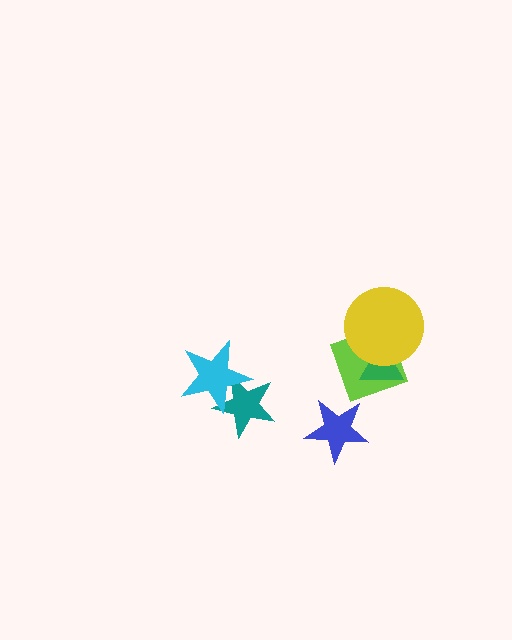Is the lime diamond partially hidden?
Yes, it is partially covered by another shape.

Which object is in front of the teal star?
The cyan star is in front of the teal star.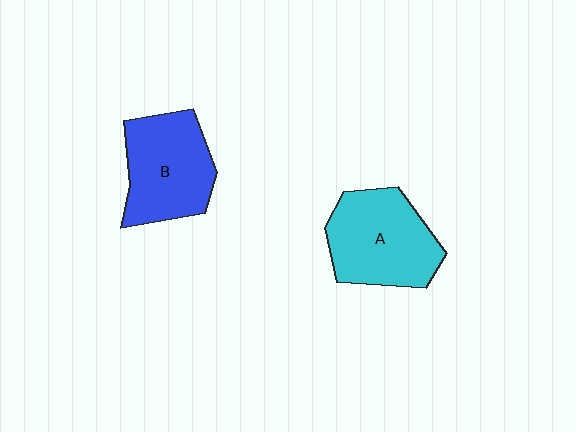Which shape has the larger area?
Shape A (cyan).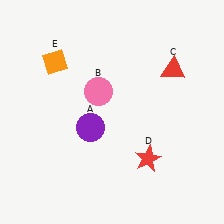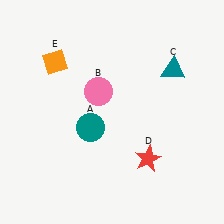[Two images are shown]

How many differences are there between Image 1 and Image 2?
There are 2 differences between the two images.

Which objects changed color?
A changed from purple to teal. C changed from red to teal.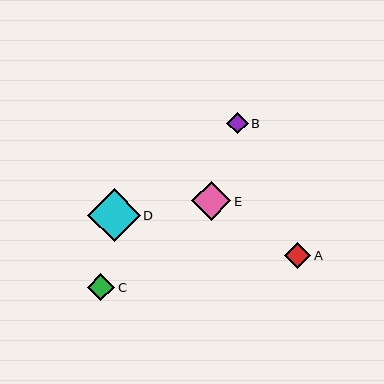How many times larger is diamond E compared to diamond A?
Diamond E is approximately 1.5 times the size of diamond A.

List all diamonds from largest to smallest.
From largest to smallest: D, E, C, A, B.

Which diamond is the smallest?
Diamond B is the smallest with a size of approximately 22 pixels.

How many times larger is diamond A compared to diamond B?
Diamond A is approximately 1.2 times the size of diamond B.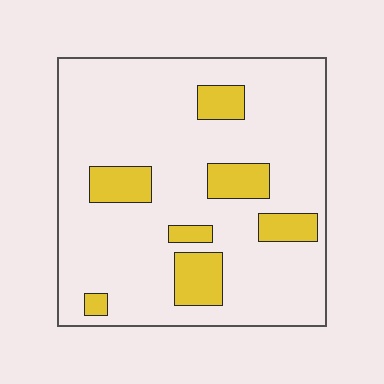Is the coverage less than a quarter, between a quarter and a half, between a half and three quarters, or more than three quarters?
Less than a quarter.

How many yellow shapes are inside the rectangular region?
7.